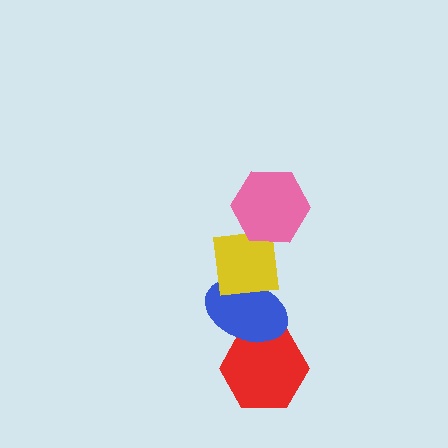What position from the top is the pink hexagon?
The pink hexagon is 1st from the top.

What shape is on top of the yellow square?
The pink hexagon is on top of the yellow square.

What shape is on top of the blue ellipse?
The yellow square is on top of the blue ellipse.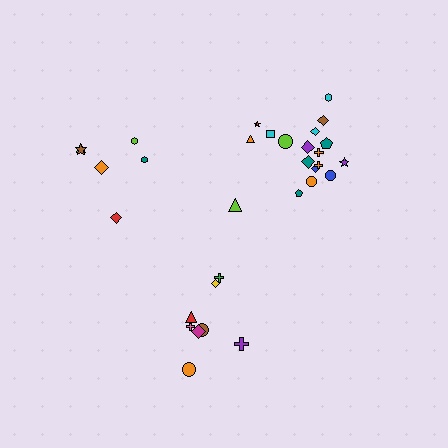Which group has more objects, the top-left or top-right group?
The top-right group.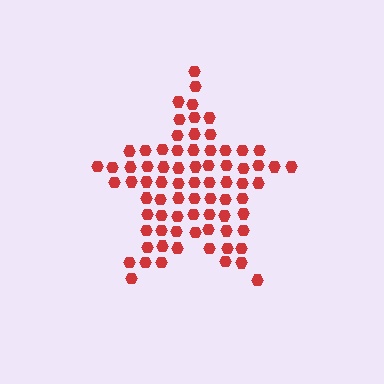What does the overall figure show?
The overall figure shows a star.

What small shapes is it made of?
It is made of small hexagons.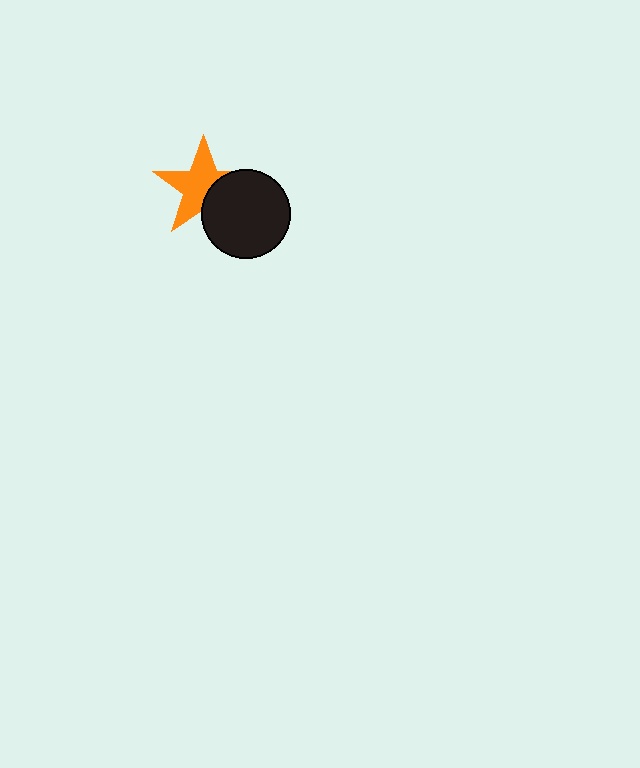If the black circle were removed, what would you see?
You would see the complete orange star.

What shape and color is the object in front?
The object in front is a black circle.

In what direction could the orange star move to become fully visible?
The orange star could move toward the upper-left. That would shift it out from behind the black circle entirely.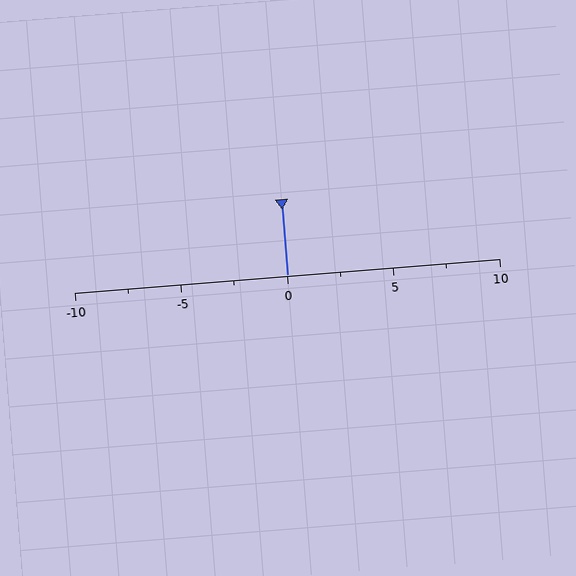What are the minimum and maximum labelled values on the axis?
The axis runs from -10 to 10.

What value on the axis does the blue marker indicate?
The marker indicates approximately 0.